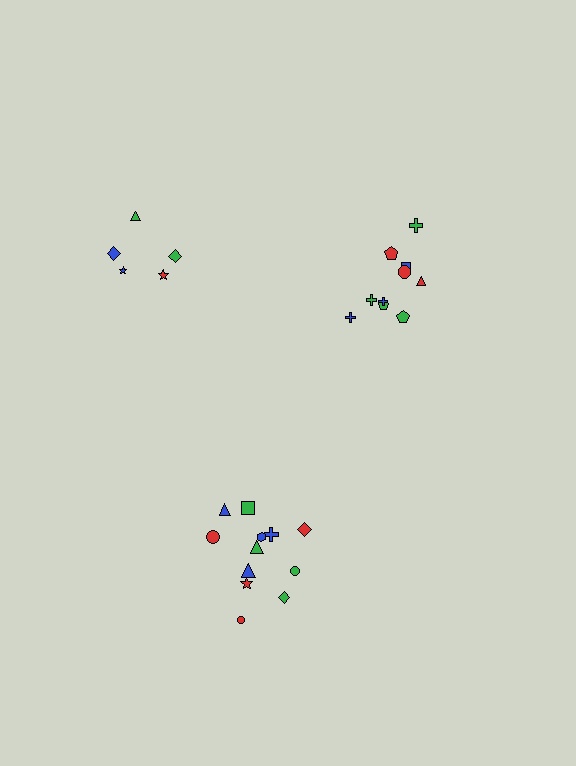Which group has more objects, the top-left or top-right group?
The top-right group.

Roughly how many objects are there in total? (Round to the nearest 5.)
Roughly 25 objects in total.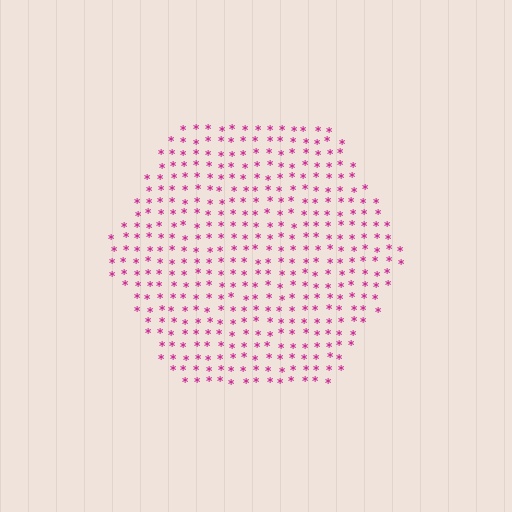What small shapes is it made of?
It is made of small asterisks.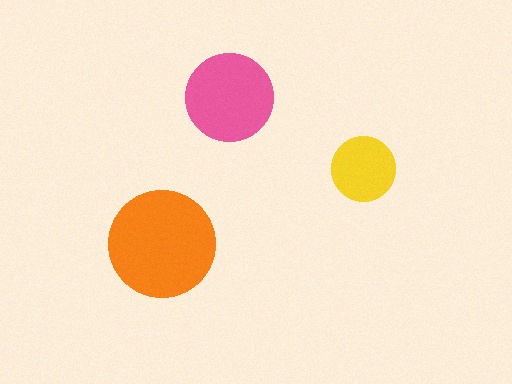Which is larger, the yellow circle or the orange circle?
The orange one.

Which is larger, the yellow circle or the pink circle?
The pink one.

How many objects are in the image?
There are 3 objects in the image.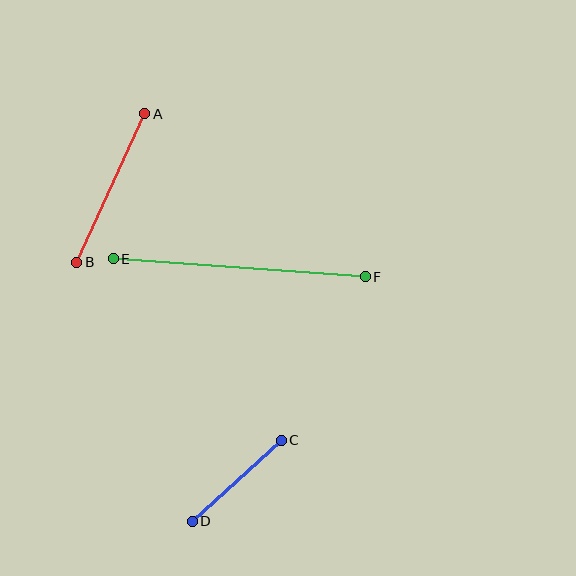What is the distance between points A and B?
The distance is approximately 163 pixels.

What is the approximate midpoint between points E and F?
The midpoint is at approximately (239, 268) pixels.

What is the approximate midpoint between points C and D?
The midpoint is at approximately (237, 481) pixels.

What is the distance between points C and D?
The distance is approximately 120 pixels.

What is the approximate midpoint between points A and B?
The midpoint is at approximately (111, 188) pixels.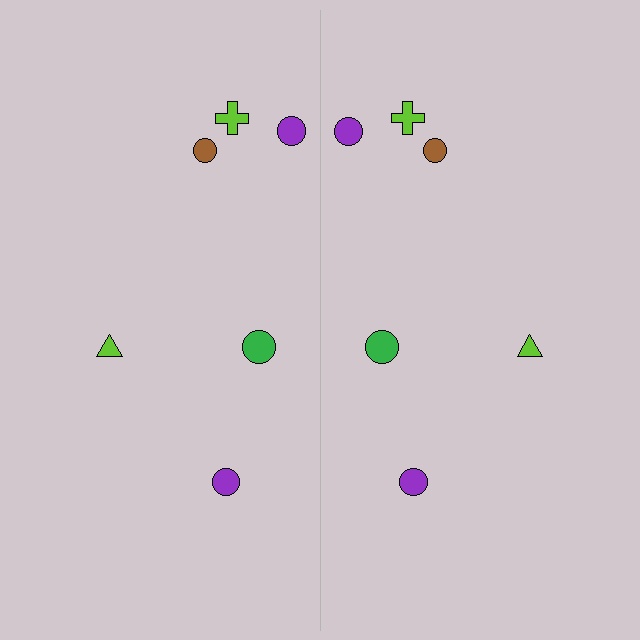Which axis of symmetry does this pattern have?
The pattern has a vertical axis of symmetry running through the center of the image.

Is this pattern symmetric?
Yes, this pattern has bilateral (reflection) symmetry.